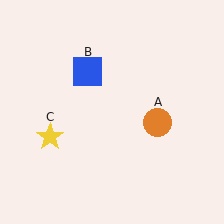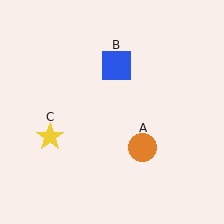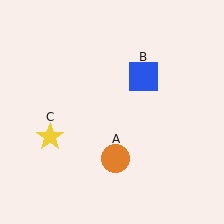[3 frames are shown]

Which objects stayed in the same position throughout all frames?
Yellow star (object C) remained stationary.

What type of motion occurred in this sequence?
The orange circle (object A), blue square (object B) rotated clockwise around the center of the scene.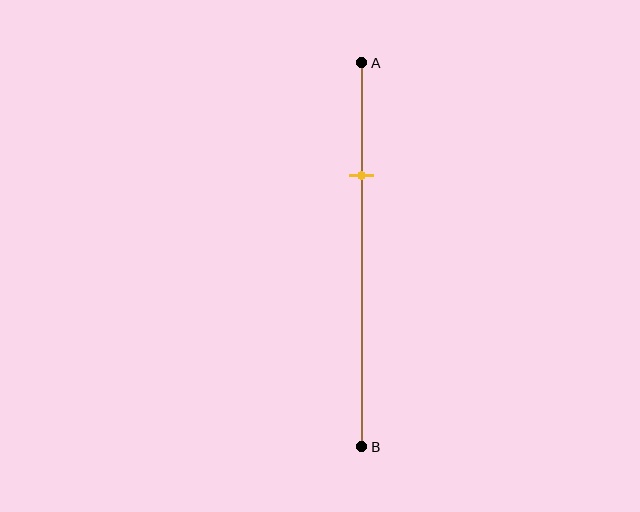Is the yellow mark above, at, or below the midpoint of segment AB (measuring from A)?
The yellow mark is above the midpoint of segment AB.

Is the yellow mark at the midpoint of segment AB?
No, the mark is at about 30% from A, not at the 50% midpoint.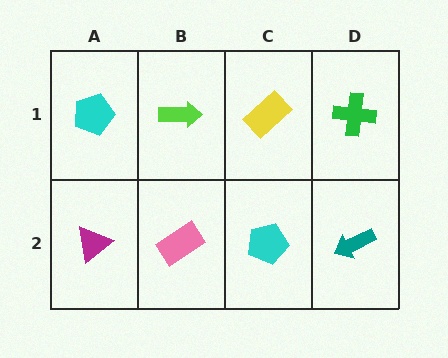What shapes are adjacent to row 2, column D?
A green cross (row 1, column D), a cyan pentagon (row 2, column C).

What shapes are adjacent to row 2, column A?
A cyan pentagon (row 1, column A), a pink rectangle (row 2, column B).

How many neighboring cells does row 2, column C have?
3.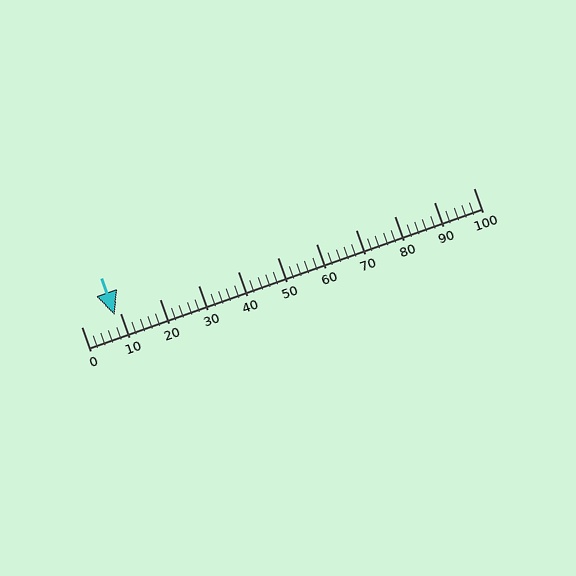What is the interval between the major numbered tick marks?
The major tick marks are spaced 10 units apart.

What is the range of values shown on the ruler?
The ruler shows values from 0 to 100.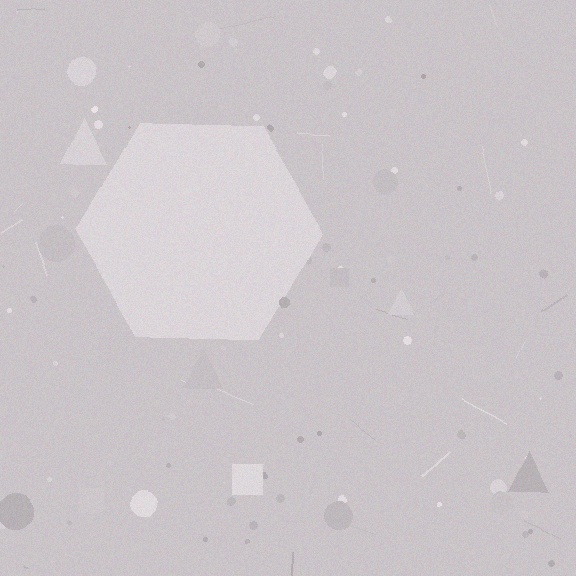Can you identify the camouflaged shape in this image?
The camouflaged shape is a hexagon.